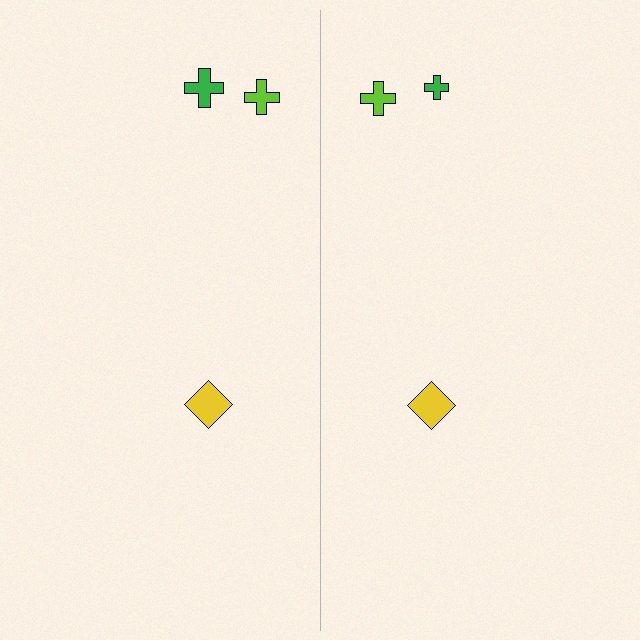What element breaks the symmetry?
The green cross on the right side has a different size than its mirror counterpart.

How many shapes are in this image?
There are 6 shapes in this image.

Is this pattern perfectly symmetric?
No, the pattern is not perfectly symmetric. The green cross on the right side has a different size than its mirror counterpart.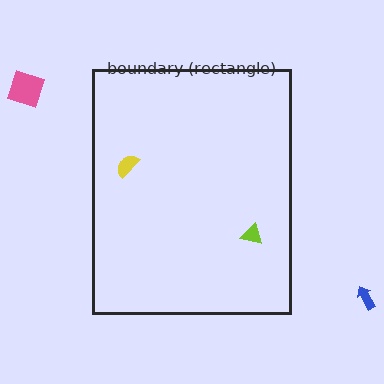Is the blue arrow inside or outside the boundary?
Outside.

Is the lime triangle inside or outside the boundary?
Inside.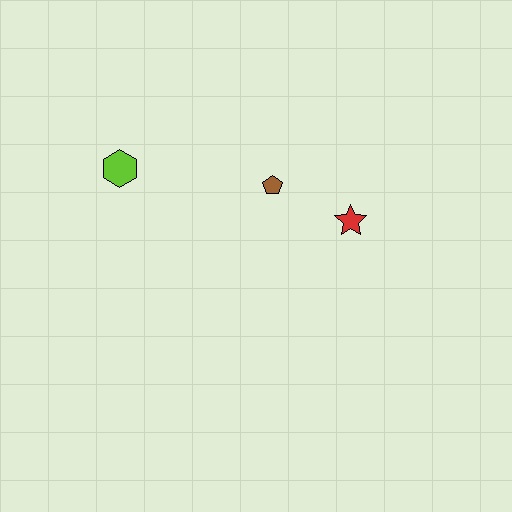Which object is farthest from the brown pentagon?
The lime hexagon is farthest from the brown pentagon.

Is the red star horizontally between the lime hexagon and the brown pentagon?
No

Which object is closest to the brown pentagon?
The red star is closest to the brown pentagon.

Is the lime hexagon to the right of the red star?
No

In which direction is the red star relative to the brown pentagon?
The red star is to the right of the brown pentagon.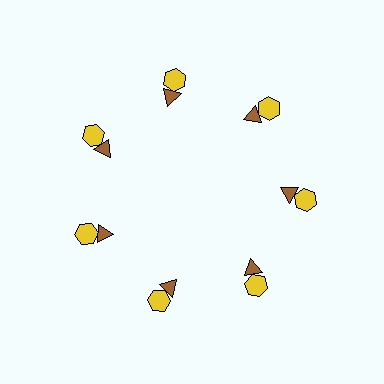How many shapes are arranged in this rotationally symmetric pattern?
There are 14 shapes, arranged in 7 groups of 2.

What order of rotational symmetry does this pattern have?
This pattern has 7-fold rotational symmetry.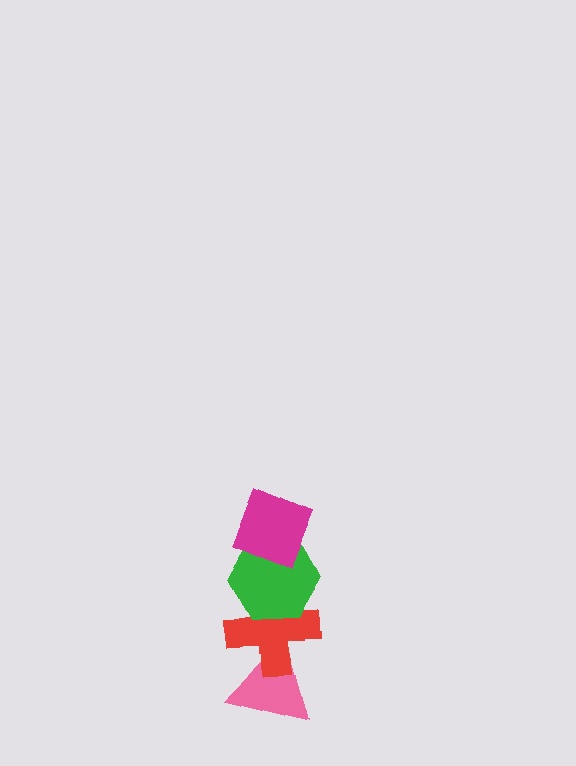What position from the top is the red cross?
The red cross is 3rd from the top.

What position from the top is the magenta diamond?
The magenta diamond is 1st from the top.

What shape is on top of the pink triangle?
The red cross is on top of the pink triangle.